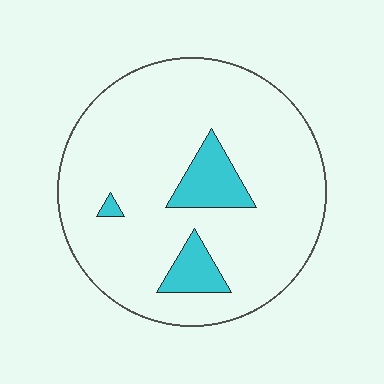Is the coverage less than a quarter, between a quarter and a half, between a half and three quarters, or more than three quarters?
Less than a quarter.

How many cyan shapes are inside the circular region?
3.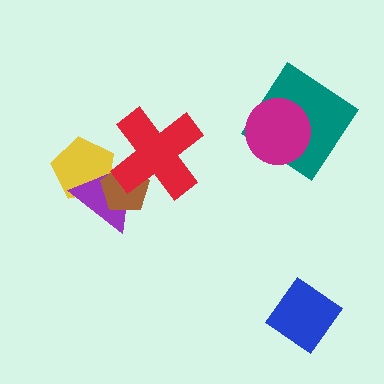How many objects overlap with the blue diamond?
0 objects overlap with the blue diamond.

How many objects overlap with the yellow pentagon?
2 objects overlap with the yellow pentagon.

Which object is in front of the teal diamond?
The magenta circle is in front of the teal diamond.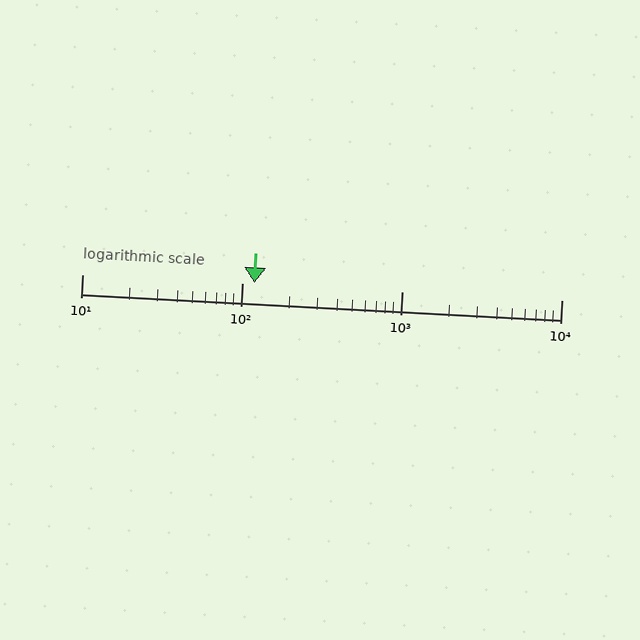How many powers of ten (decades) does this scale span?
The scale spans 3 decades, from 10 to 10000.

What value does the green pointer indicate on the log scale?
The pointer indicates approximately 120.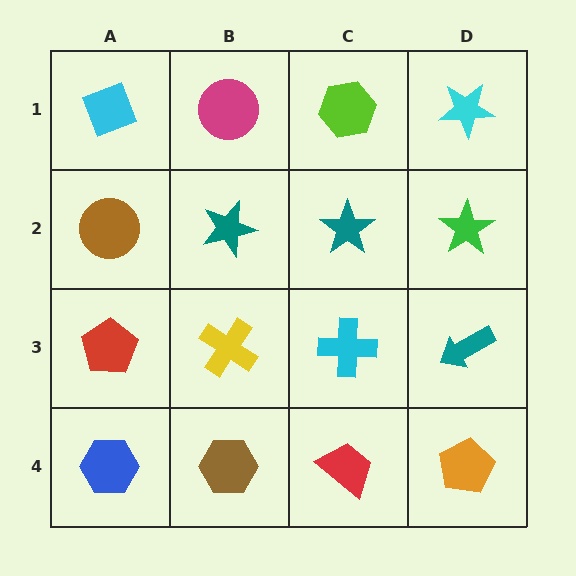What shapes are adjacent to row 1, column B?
A teal star (row 2, column B), a cyan diamond (row 1, column A), a lime hexagon (row 1, column C).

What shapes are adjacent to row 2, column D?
A cyan star (row 1, column D), a teal arrow (row 3, column D), a teal star (row 2, column C).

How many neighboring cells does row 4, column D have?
2.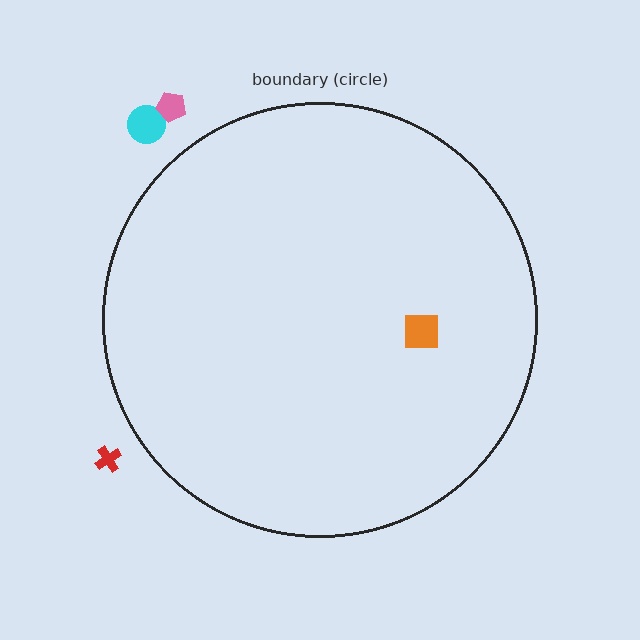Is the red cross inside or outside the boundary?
Outside.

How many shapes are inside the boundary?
1 inside, 3 outside.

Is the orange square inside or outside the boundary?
Inside.